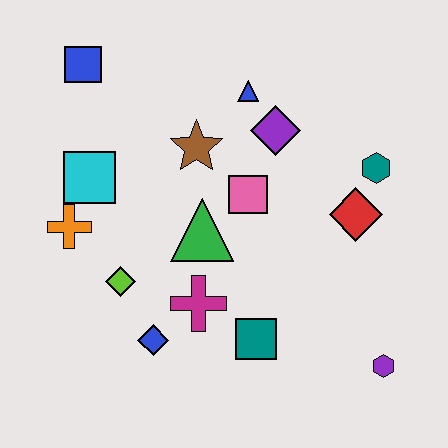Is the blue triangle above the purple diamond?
Yes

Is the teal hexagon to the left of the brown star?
No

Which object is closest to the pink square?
The green triangle is closest to the pink square.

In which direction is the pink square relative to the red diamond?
The pink square is to the left of the red diamond.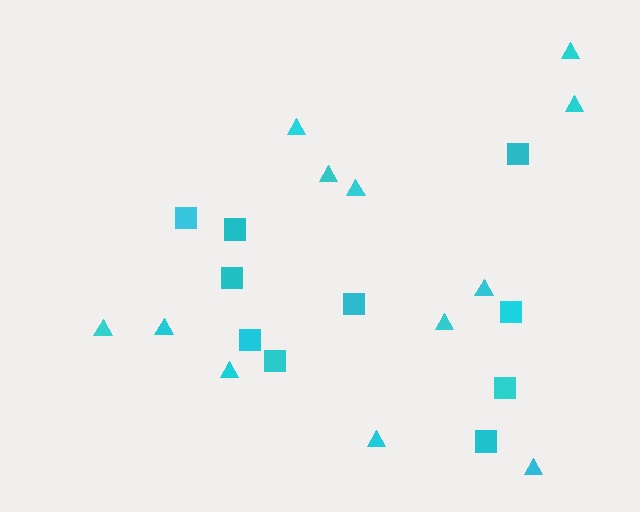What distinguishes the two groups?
There are 2 groups: one group of triangles (12) and one group of squares (10).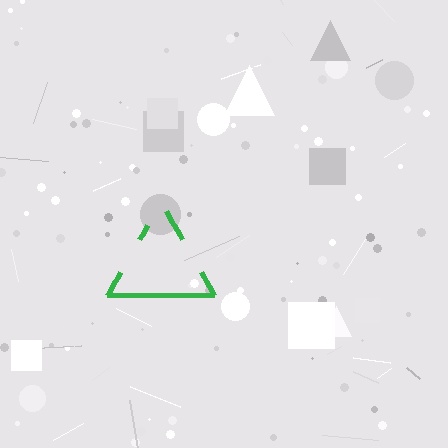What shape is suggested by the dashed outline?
The dashed outline suggests a triangle.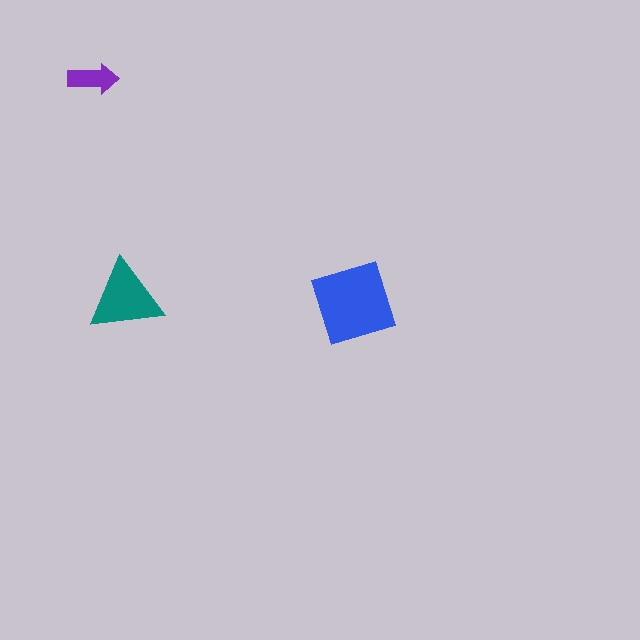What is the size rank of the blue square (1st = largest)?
1st.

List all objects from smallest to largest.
The purple arrow, the teal triangle, the blue square.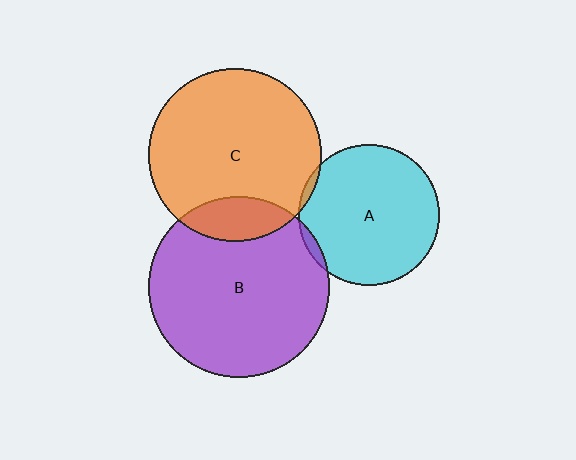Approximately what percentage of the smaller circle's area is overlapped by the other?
Approximately 5%.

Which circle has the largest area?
Circle B (purple).